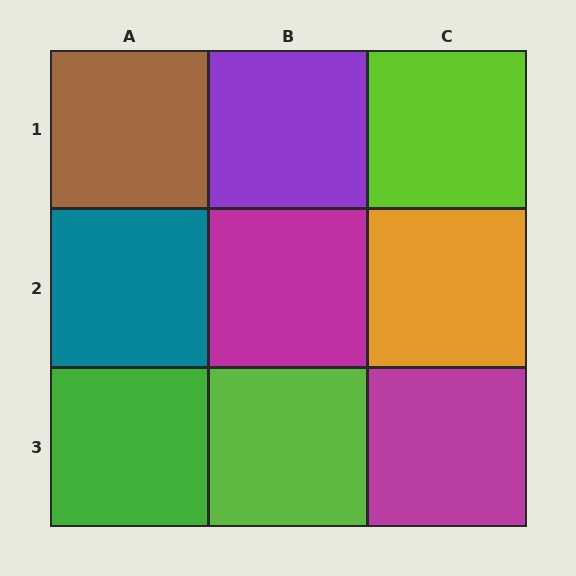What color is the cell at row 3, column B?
Lime.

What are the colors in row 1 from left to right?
Brown, purple, lime.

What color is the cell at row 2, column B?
Magenta.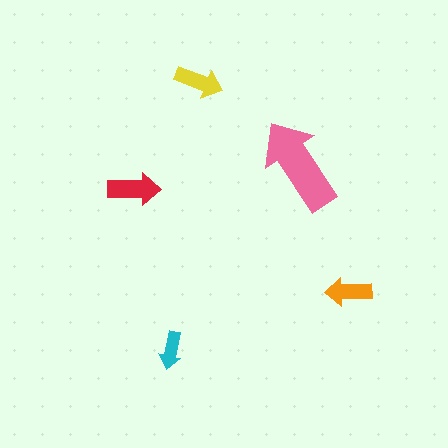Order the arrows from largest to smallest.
the pink one, the red one, the yellow one, the orange one, the cyan one.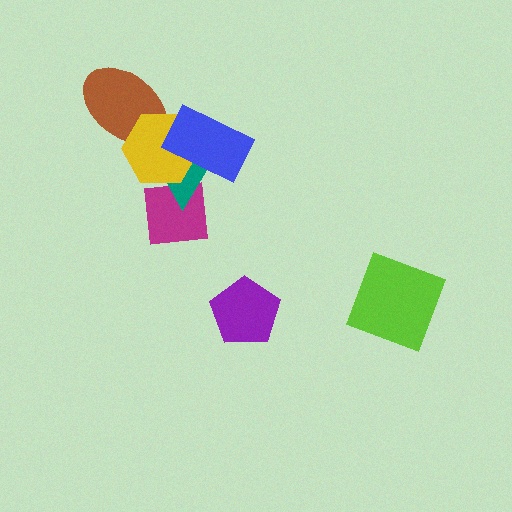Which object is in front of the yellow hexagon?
The blue rectangle is in front of the yellow hexagon.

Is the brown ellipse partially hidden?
Yes, it is partially covered by another shape.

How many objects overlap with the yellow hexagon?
4 objects overlap with the yellow hexagon.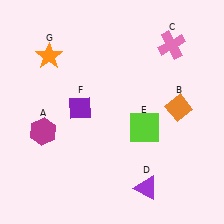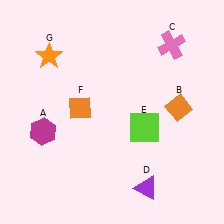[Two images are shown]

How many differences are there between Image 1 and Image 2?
There is 1 difference between the two images.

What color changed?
The diamond (F) changed from purple in Image 1 to orange in Image 2.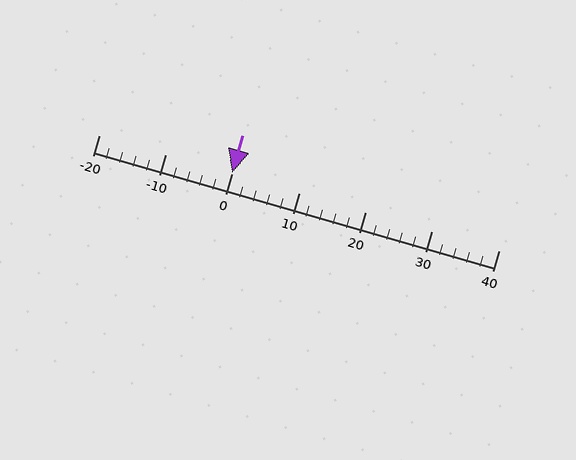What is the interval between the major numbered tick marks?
The major tick marks are spaced 10 units apart.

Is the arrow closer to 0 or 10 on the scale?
The arrow is closer to 0.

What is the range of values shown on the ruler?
The ruler shows values from -20 to 40.